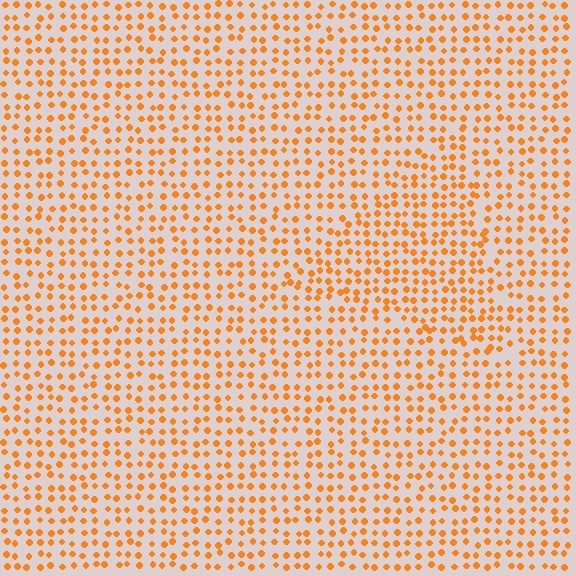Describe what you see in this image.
The image contains small orange elements arranged at two different densities. A triangle-shaped region is visible where the elements are more densely packed than the surrounding area.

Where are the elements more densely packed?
The elements are more densely packed inside the triangle boundary.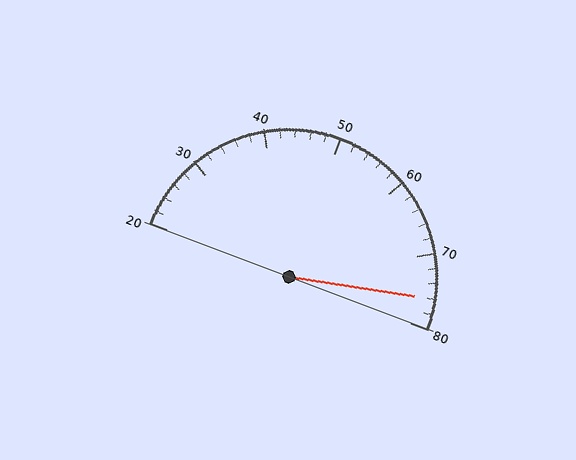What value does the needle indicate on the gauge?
The needle indicates approximately 76.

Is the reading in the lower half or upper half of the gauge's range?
The reading is in the upper half of the range (20 to 80).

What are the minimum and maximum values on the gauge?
The gauge ranges from 20 to 80.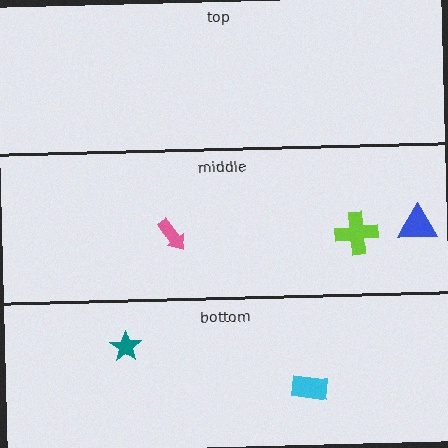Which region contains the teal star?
The bottom region.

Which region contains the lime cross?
The middle region.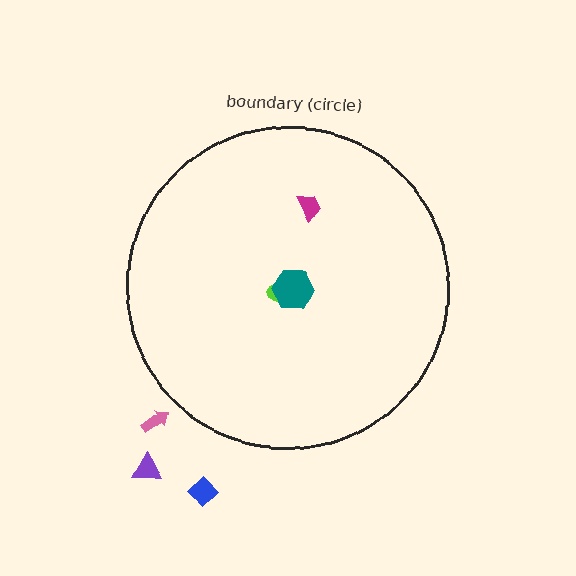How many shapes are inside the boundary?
3 inside, 3 outside.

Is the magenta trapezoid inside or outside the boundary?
Inside.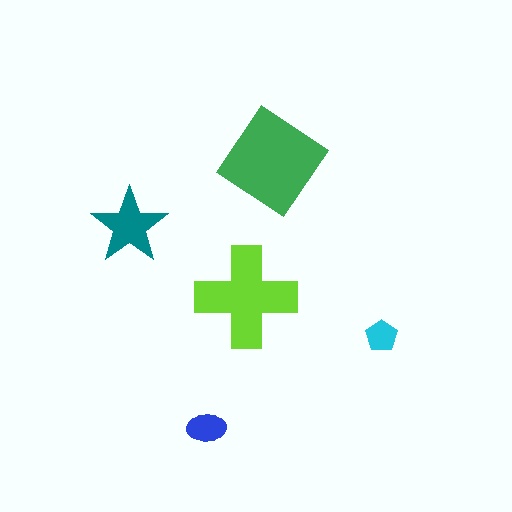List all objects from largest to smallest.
The green diamond, the lime cross, the teal star, the blue ellipse, the cyan pentagon.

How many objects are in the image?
There are 5 objects in the image.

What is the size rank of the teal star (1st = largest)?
3rd.